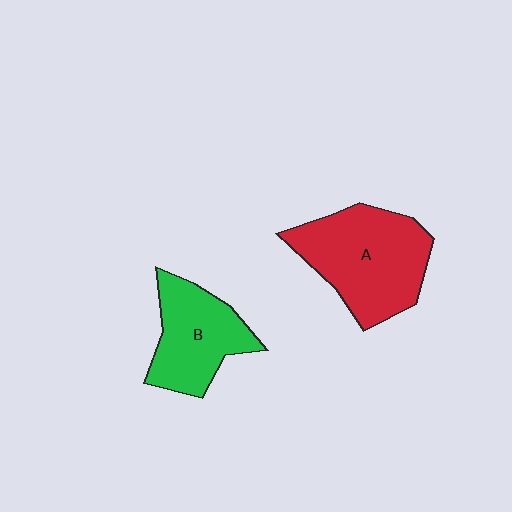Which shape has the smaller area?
Shape B (green).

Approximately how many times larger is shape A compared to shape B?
Approximately 1.4 times.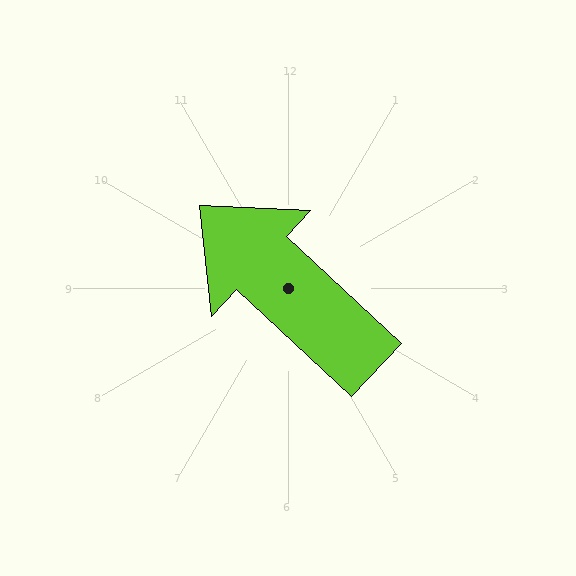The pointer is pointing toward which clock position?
Roughly 10 o'clock.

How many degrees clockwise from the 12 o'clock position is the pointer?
Approximately 313 degrees.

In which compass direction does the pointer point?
Northwest.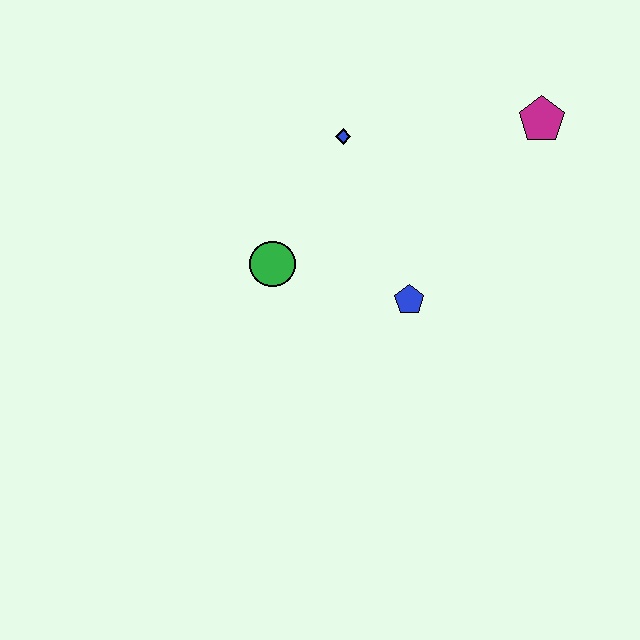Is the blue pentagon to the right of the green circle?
Yes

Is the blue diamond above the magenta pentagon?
No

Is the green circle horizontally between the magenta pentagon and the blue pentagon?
No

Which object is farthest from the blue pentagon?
The magenta pentagon is farthest from the blue pentagon.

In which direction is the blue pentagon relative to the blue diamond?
The blue pentagon is below the blue diamond.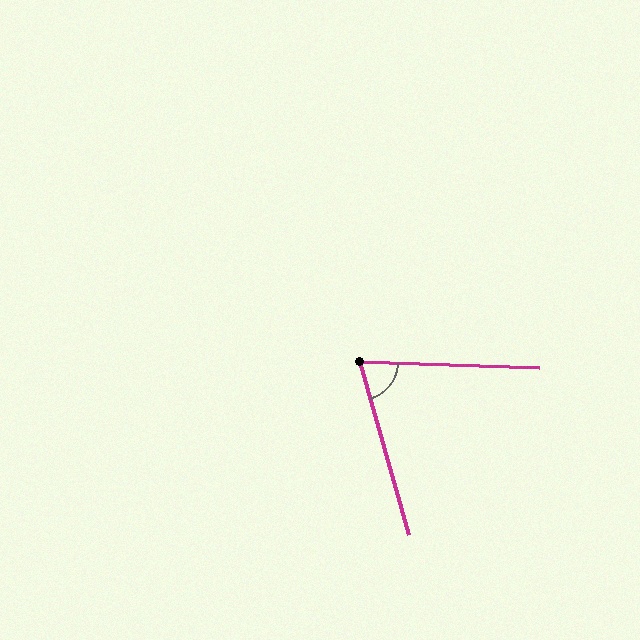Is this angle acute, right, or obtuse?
It is acute.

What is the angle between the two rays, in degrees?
Approximately 73 degrees.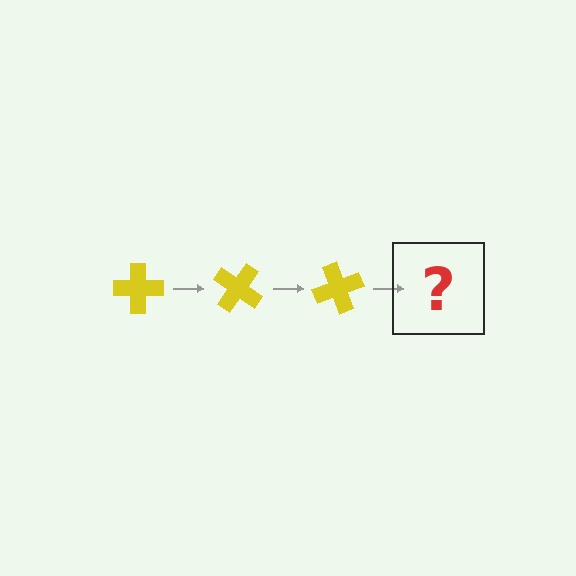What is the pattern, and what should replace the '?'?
The pattern is that the cross rotates 35 degrees each step. The '?' should be a yellow cross rotated 105 degrees.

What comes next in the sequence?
The next element should be a yellow cross rotated 105 degrees.